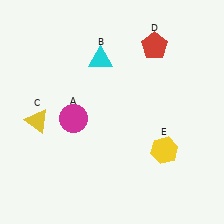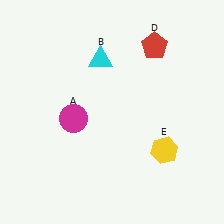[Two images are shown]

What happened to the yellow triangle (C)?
The yellow triangle (C) was removed in Image 2. It was in the bottom-left area of Image 1.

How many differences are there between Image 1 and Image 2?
There is 1 difference between the two images.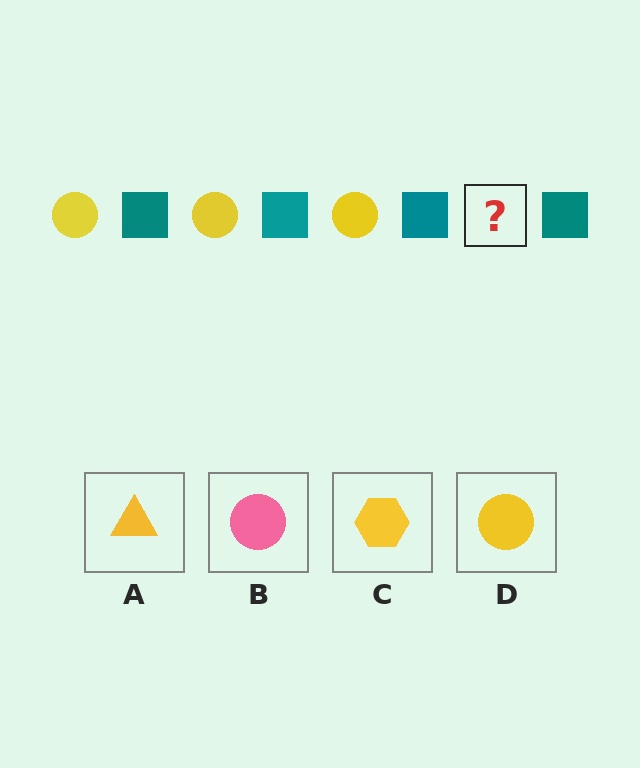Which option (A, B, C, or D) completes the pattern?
D.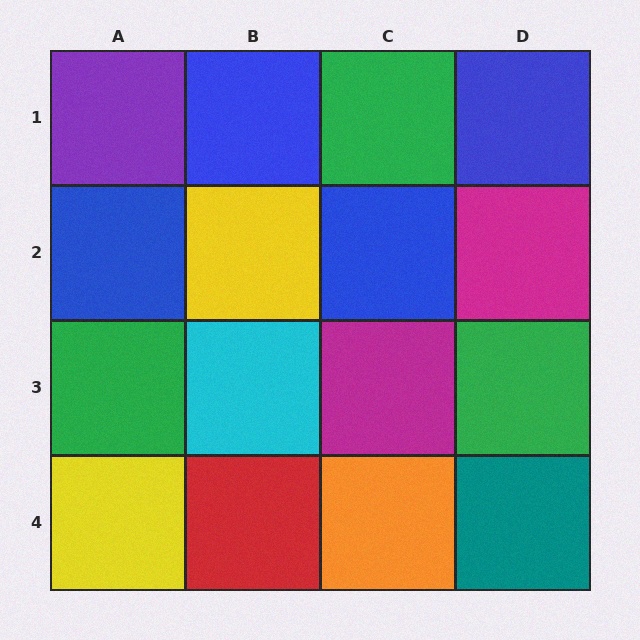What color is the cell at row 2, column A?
Blue.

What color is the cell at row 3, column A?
Green.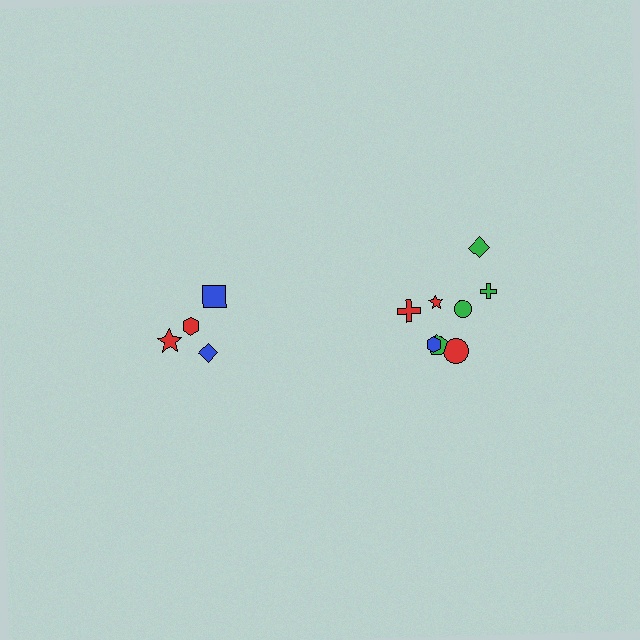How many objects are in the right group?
There are 8 objects.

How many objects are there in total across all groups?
There are 12 objects.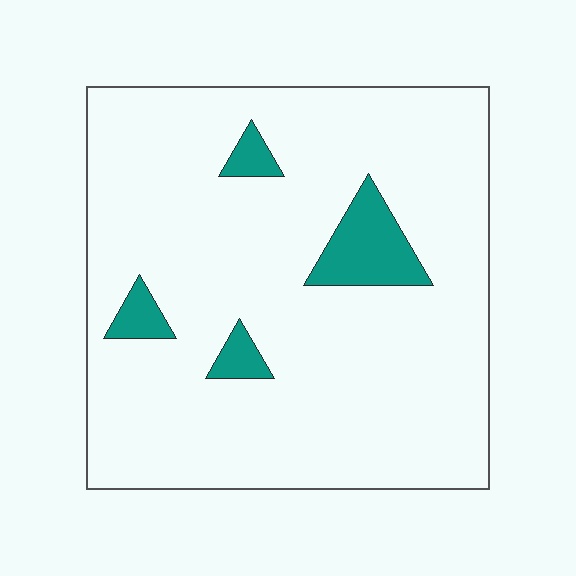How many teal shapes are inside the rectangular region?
4.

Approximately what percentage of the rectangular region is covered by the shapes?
Approximately 10%.